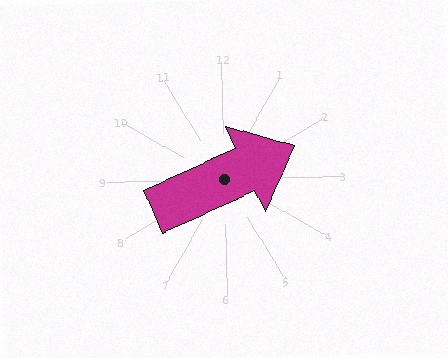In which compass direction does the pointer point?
Northeast.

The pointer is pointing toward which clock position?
Roughly 2 o'clock.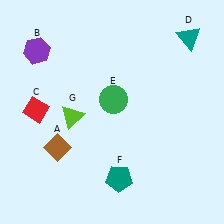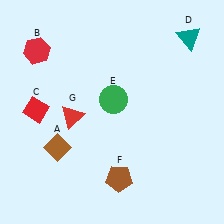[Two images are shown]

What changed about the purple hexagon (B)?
In Image 1, B is purple. In Image 2, it changed to red.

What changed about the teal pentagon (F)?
In Image 1, F is teal. In Image 2, it changed to brown.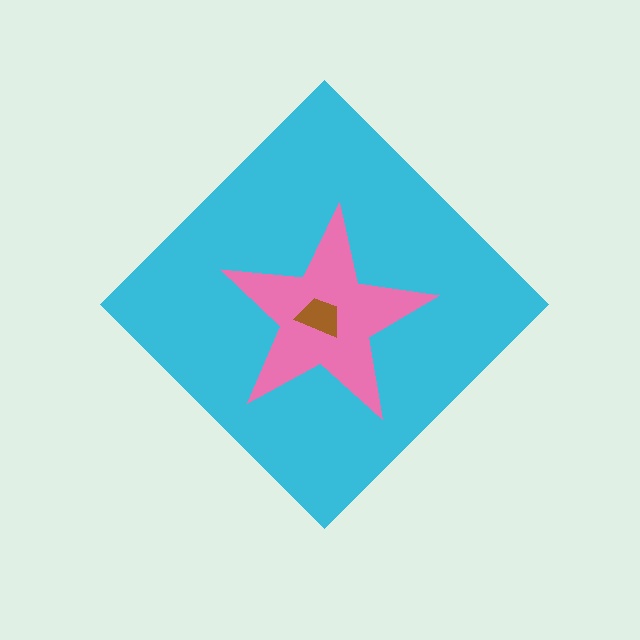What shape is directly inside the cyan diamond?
The pink star.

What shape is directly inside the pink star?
The brown trapezoid.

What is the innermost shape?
The brown trapezoid.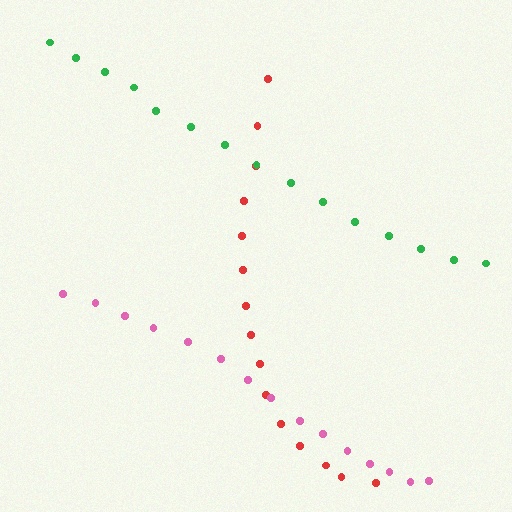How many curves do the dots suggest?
There are 3 distinct paths.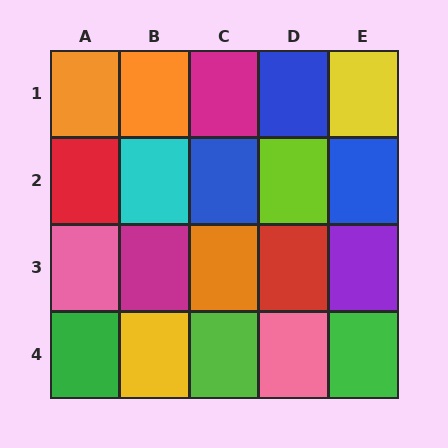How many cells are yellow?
2 cells are yellow.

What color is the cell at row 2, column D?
Lime.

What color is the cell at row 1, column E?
Yellow.